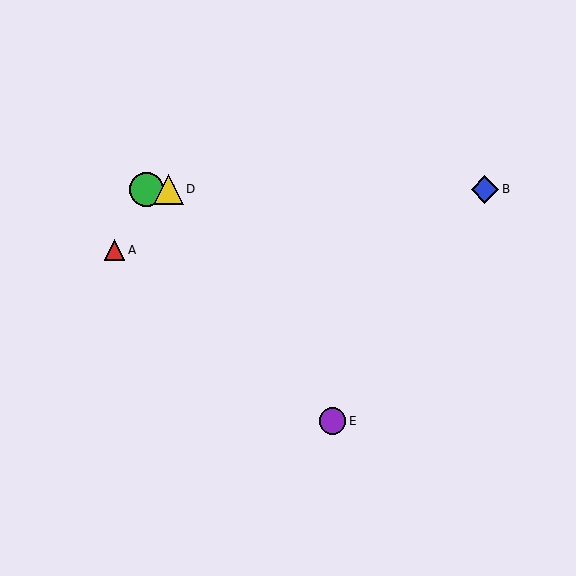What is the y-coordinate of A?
Object A is at y≈250.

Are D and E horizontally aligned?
No, D is at y≈189 and E is at y≈421.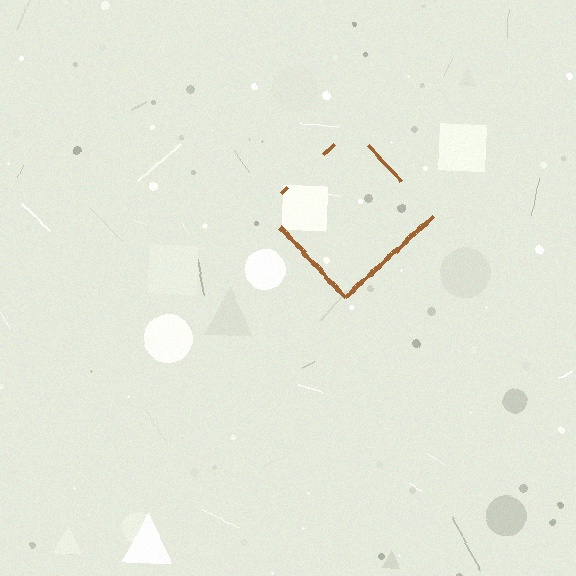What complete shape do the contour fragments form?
The contour fragments form a diamond.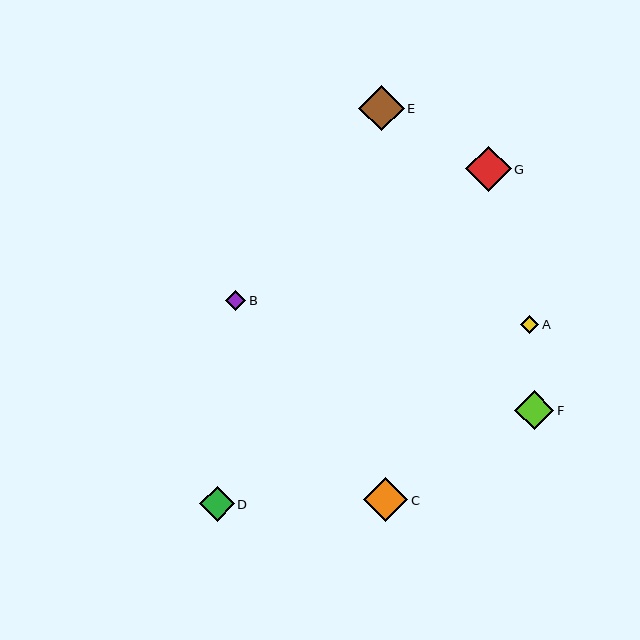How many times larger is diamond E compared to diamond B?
Diamond E is approximately 2.3 times the size of diamond B.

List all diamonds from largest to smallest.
From largest to smallest: G, E, C, F, D, B, A.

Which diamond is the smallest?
Diamond A is the smallest with a size of approximately 18 pixels.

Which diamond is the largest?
Diamond G is the largest with a size of approximately 45 pixels.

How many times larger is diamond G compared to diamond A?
Diamond G is approximately 2.5 times the size of diamond A.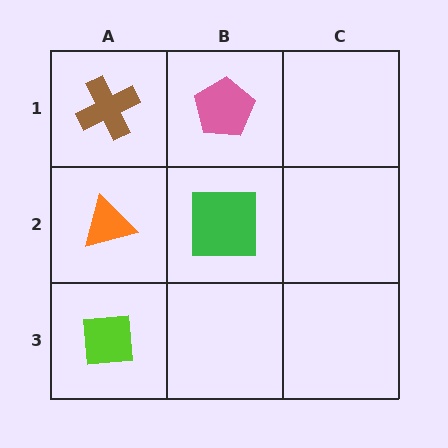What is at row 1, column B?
A pink pentagon.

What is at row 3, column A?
A lime square.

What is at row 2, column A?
An orange triangle.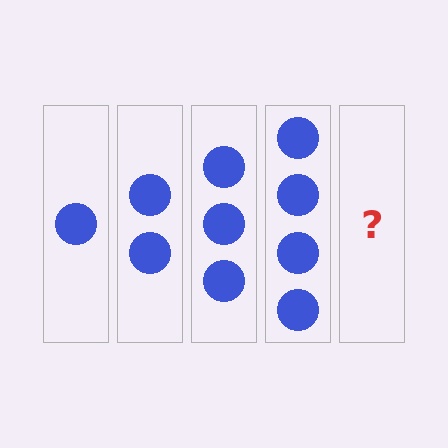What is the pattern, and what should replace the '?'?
The pattern is that each step adds one more circle. The '?' should be 5 circles.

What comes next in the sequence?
The next element should be 5 circles.